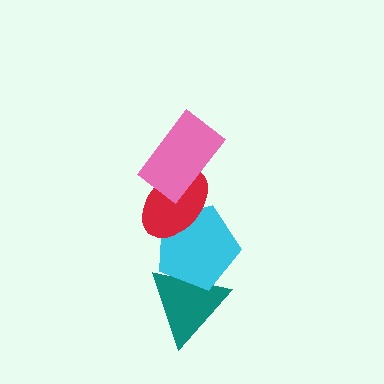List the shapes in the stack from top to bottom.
From top to bottom: the pink rectangle, the red ellipse, the cyan pentagon, the teal triangle.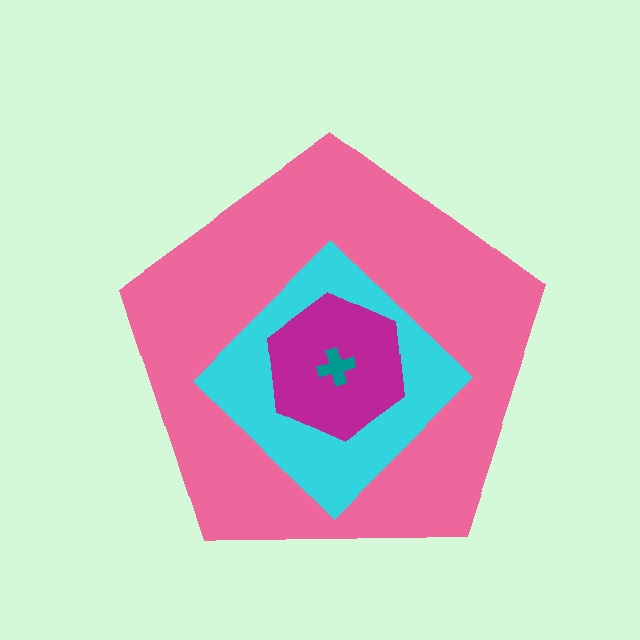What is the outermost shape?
The pink pentagon.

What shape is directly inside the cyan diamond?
The magenta hexagon.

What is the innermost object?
The teal cross.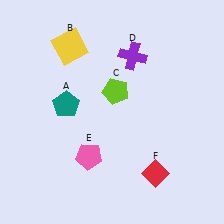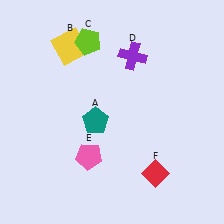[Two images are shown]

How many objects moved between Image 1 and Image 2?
2 objects moved between the two images.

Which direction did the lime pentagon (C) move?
The lime pentagon (C) moved up.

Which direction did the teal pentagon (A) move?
The teal pentagon (A) moved right.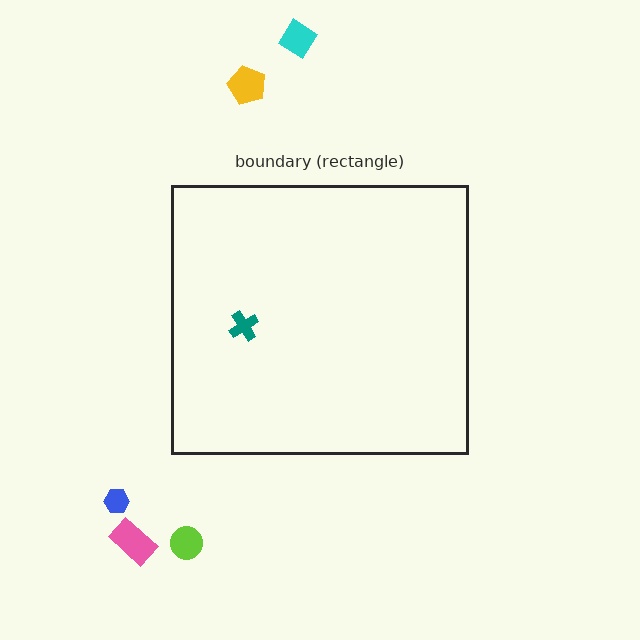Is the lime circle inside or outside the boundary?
Outside.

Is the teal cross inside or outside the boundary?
Inside.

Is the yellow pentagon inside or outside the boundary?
Outside.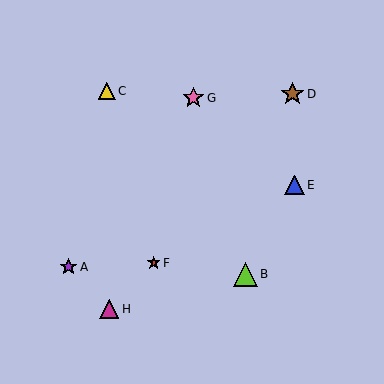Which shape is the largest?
The lime triangle (labeled B) is the largest.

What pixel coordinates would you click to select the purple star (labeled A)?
Click at (69, 267) to select the purple star A.